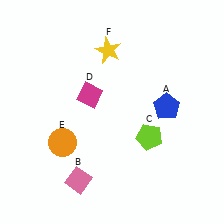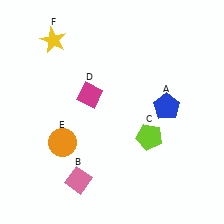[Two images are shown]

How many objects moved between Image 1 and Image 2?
1 object moved between the two images.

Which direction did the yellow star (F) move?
The yellow star (F) moved left.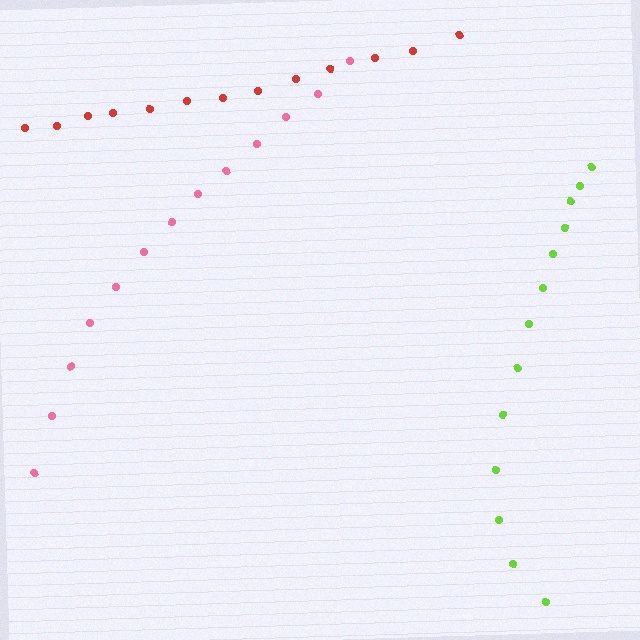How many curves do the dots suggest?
There are 3 distinct paths.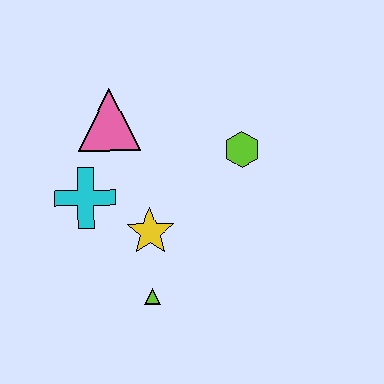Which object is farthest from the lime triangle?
The pink triangle is farthest from the lime triangle.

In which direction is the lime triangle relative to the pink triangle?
The lime triangle is below the pink triangle.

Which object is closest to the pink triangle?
The cyan cross is closest to the pink triangle.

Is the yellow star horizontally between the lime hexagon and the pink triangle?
Yes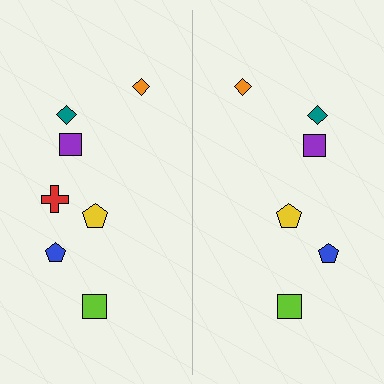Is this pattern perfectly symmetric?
No, the pattern is not perfectly symmetric. A red cross is missing from the right side.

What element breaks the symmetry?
A red cross is missing from the right side.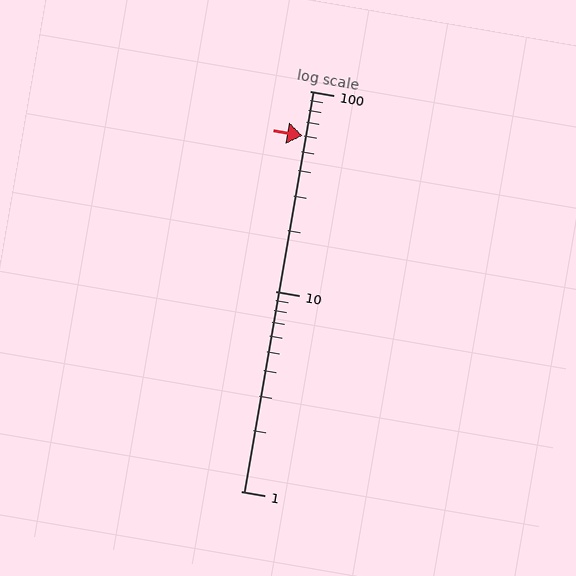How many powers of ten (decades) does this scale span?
The scale spans 2 decades, from 1 to 100.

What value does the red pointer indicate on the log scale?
The pointer indicates approximately 60.